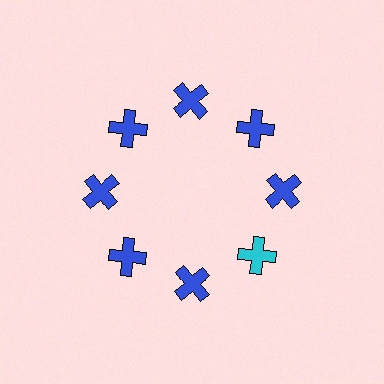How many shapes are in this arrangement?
There are 8 shapes arranged in a ring pattern.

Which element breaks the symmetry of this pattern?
The cyan cross at roughly the 4 o'clock position breaks the symmetry. All other shapes are blue crosses.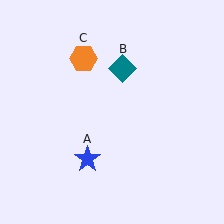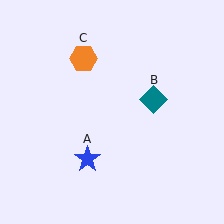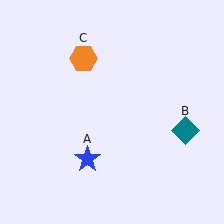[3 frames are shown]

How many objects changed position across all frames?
1 object changed position: teal diamond (object B).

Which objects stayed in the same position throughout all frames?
Blue star (object A) and orange hexagon (object C) remained stationary.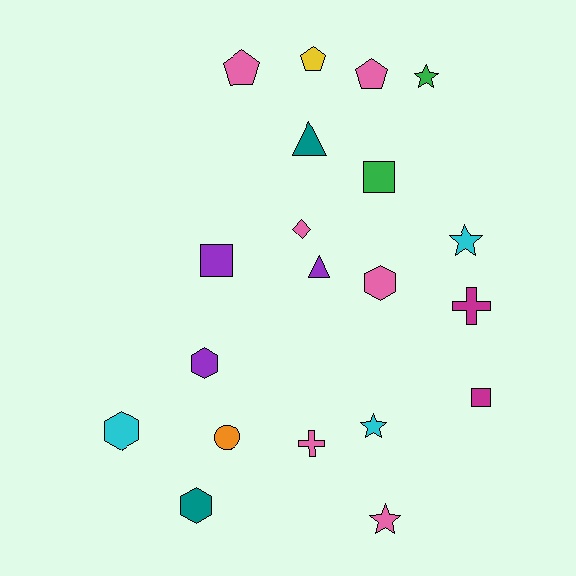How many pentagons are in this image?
There are 3 pentagons.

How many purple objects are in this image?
There are 3 purple objects.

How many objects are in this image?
There are 20 objects.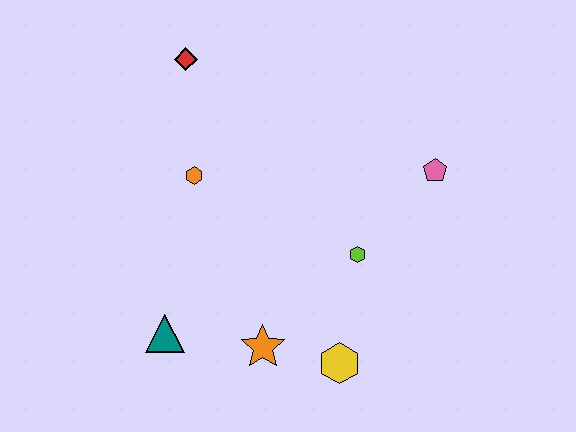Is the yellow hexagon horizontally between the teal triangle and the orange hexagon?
No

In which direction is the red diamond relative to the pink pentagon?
The red diamond is to the left of the pink pentagon.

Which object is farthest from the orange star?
The red diamond is farthest from the orange star.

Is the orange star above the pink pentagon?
No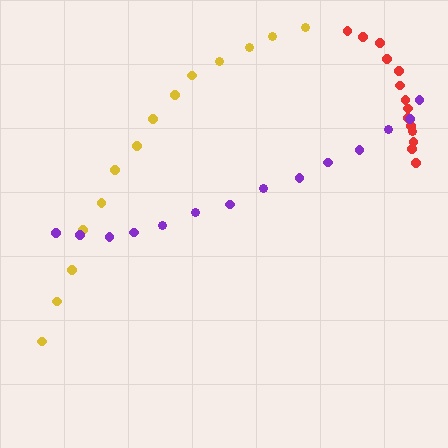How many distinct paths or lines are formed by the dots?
There are 3 distinct paths.